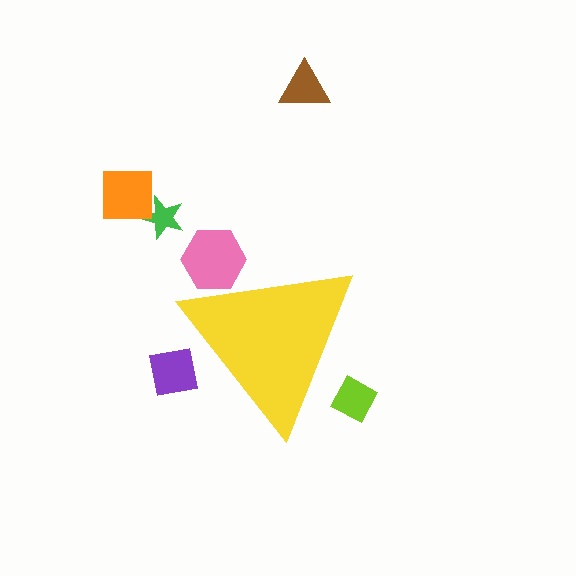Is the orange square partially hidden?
No, the orange square is fully visible.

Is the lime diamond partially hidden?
Yes, the lime diamond is partially hidden behind the yellow triangle.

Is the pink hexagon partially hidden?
Yes, the pink hexagon is partially hidden behind the yellow triangle.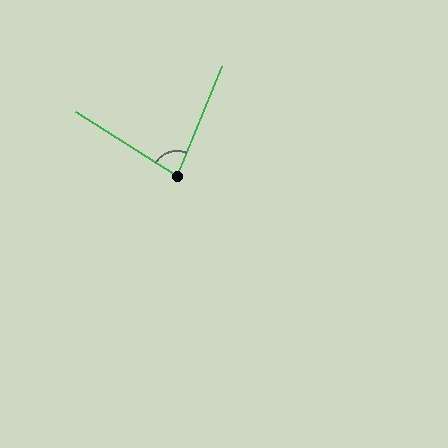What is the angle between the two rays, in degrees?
Approximately 80 degrees.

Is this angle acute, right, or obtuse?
It is acute.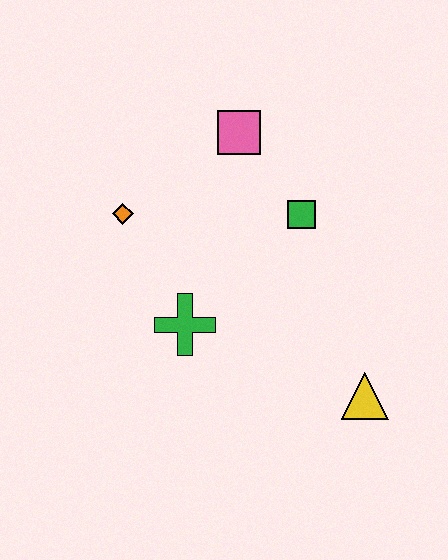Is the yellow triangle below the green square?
Yes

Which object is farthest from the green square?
The yellow triangle is farthest from the green square.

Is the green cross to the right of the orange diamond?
Yes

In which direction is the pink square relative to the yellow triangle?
The pink square is above the yellow triangle.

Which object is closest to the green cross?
The orange diamond is closest to the green cross.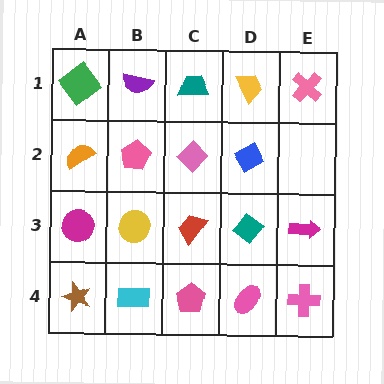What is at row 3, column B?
A yellow circle.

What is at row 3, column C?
A red trapezoid.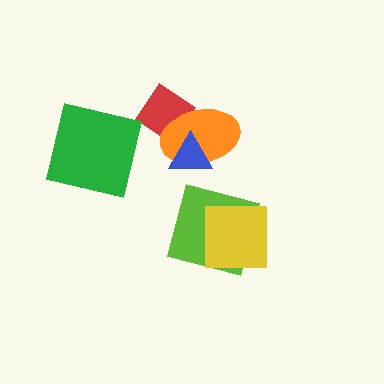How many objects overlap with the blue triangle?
2 objects overlap with the blue triangle.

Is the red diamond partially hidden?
Yes, it is partially covered by another shape.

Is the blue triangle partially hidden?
No, no other shape covers it.